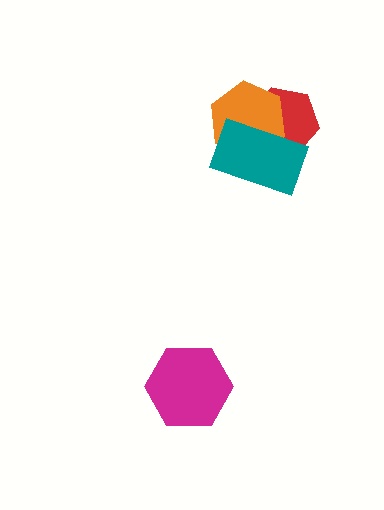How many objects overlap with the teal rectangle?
2 objects overlap with the teal rectangle.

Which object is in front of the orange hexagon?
The teal rectangle is in front of the orange hexagon.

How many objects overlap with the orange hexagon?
2 objects overlap with the orange hexagon.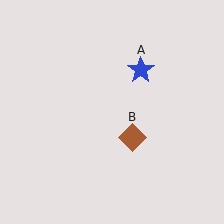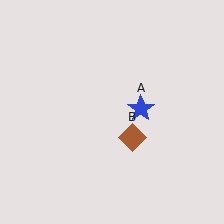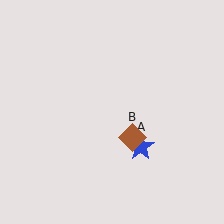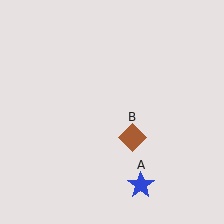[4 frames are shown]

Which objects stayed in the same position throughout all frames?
Brown diamond (object B) remained stationary.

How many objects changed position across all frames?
1 object changed position: blue star (object A).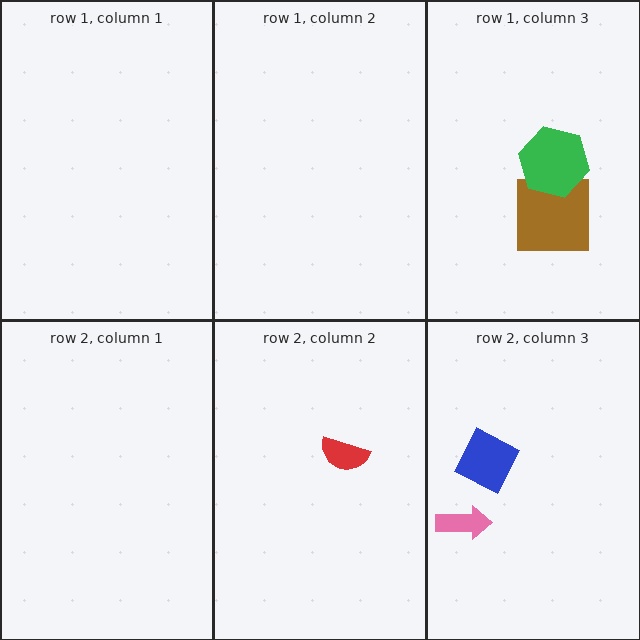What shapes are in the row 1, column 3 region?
The brown square, the green hexagon.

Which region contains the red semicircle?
The row 2, column 2 region.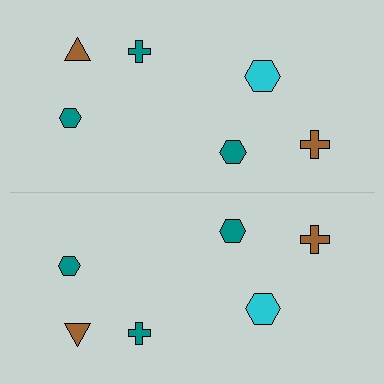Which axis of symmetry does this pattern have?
The pattern has a horizontal axis of symmetry running through the center of the image.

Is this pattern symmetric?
Yes, this pattern has bilateral (reflection) symmetry.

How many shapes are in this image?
There are 12 shapes in this image.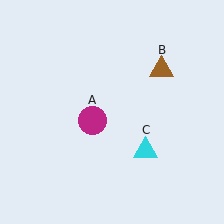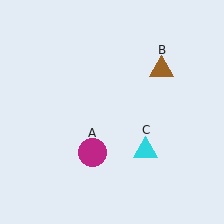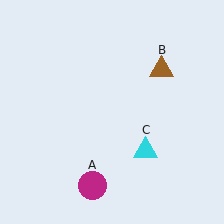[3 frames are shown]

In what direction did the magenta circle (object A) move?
The magenta circle (object A) moved down.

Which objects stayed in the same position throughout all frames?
Brown triangle (object B) and cyan triangle (object C) remained stationary.